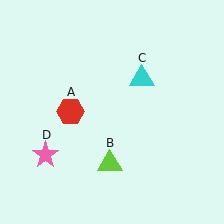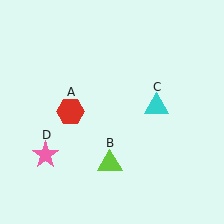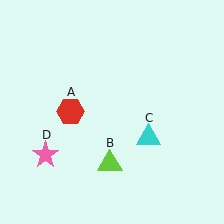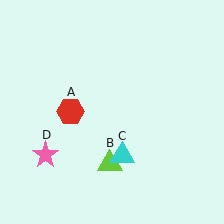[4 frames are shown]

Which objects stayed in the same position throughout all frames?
Red hexagon (object A) and lime triangle (object B) and pink star (object D) remained stationary.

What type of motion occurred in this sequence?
The cyan triangle (object C) rotated clockwise around the center of the scene.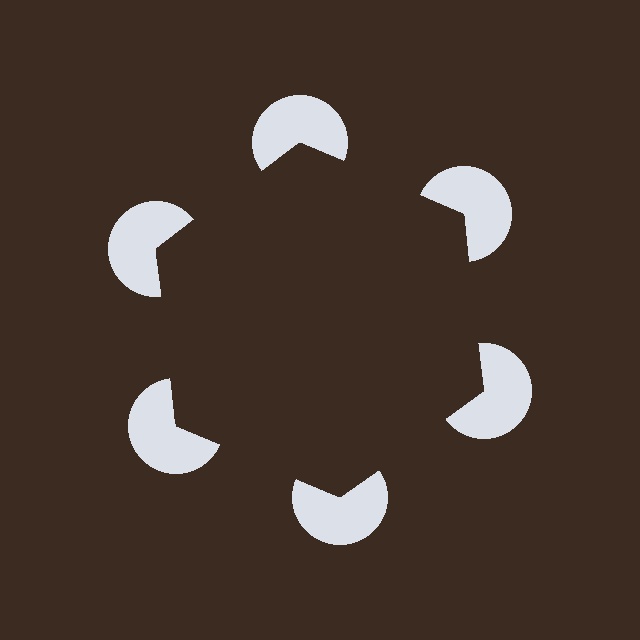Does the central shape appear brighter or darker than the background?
It typically appears slightly darker than the background, even though no actual brightness change is drawn.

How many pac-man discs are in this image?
There are 6 — one at each vertex of the illusory hexagon.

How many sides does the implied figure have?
6 sides.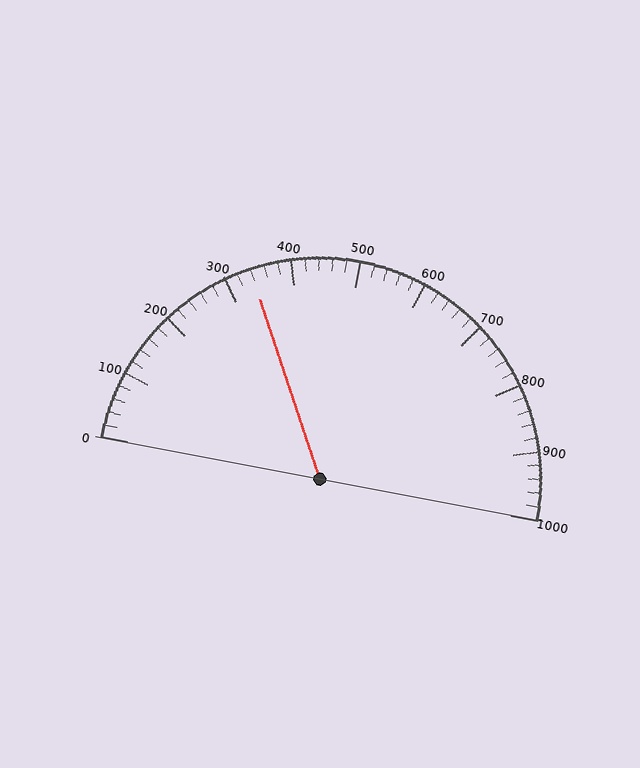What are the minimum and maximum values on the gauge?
The gauge ranges from 0 to 1000.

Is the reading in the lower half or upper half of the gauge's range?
The reading is in the lower half of the range (0 to 1000).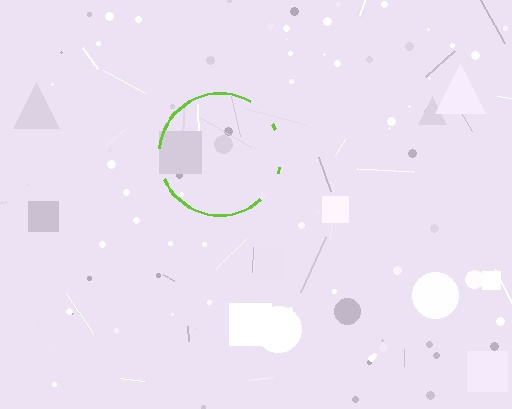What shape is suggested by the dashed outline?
The dashed outline suggests a circle.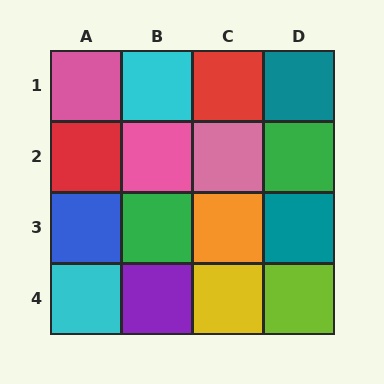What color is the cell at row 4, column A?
Cyan.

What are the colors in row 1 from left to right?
Pink, cyan, red, teal.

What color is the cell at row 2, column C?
Pink.